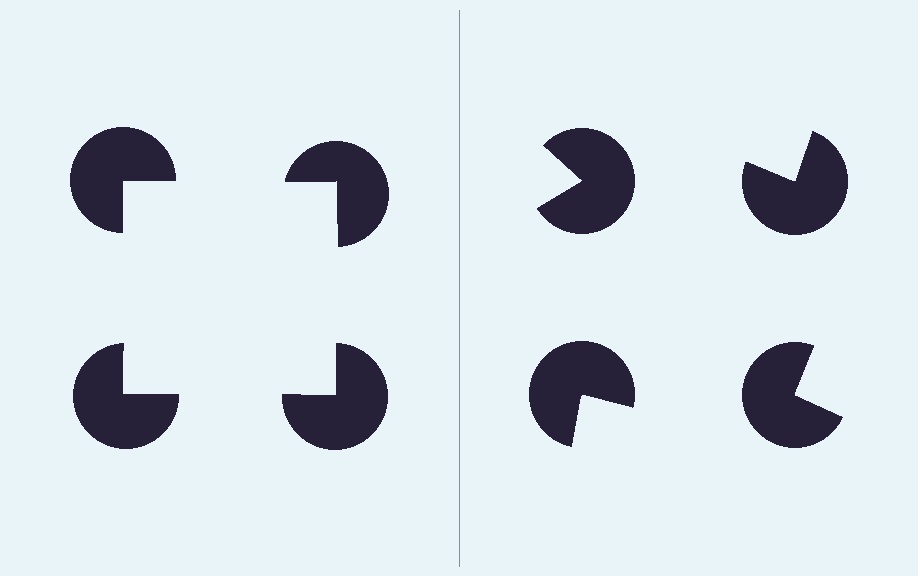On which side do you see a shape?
An illusory square appears on the left side. On the right side the wedge cuts are rotated, so no coherent shape forms.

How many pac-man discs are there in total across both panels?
8 — 4 on each side.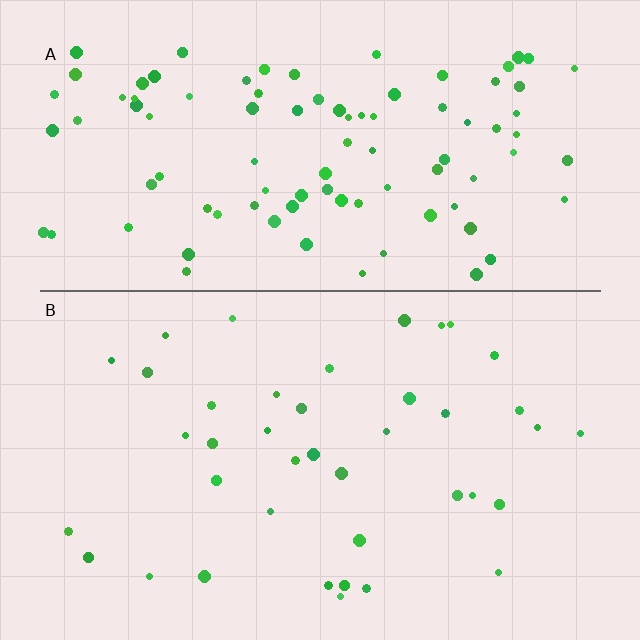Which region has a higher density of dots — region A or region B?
A (the top).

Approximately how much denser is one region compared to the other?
Approximately 2.3× — region A over region B.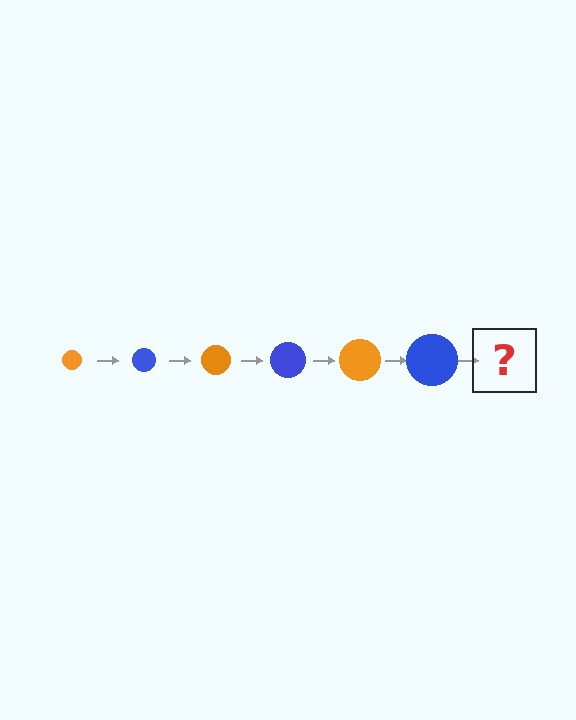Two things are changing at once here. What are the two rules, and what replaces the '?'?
The two rules are that the circle grows larger each step and the color cycles through orange and blue. The '?' should be an orange circle, larger than the previous one.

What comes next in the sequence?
The next element should be an orange circle, larger than the previous one.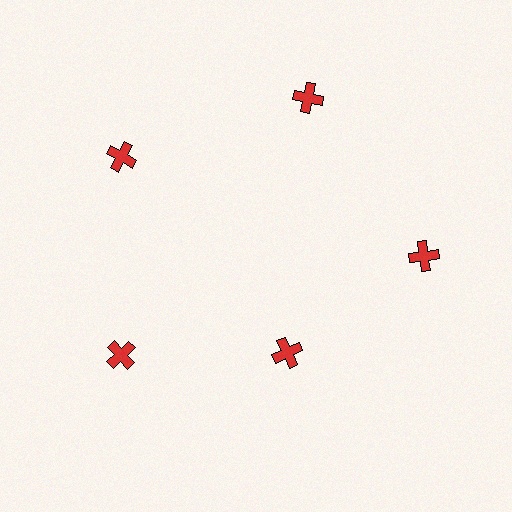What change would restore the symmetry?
The symmetry would be restored by moving it outward, back onto the ring so that all 5 crosses sit at equal angles and equal distance from the center.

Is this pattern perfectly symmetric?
No. The 5 red crosses are arranged in a ring, but one element near the 5 o'clock position is pulled inward toward the center, breaking the 5-fold rotational symmetry.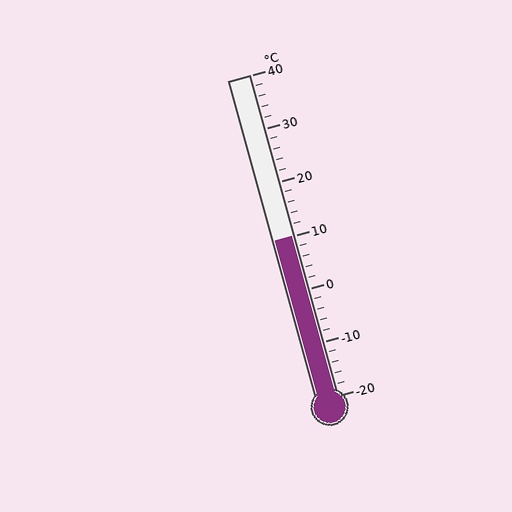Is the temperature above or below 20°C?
The temperature is below 20°C.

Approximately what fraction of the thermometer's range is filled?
The thermometer is filled to approximately 50% of its range.